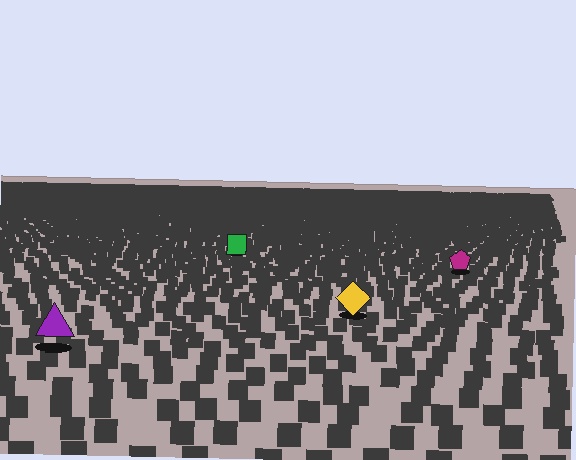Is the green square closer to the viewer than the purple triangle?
No. The purple triangle is closer — you can tell from the texture gradient: the ground texture is coarser near it.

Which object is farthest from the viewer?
The green square is farthest from the viewer. It appears smaller and the ground texture around it is denser.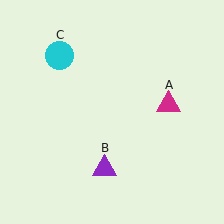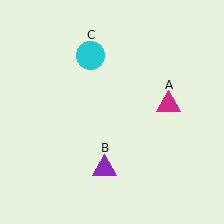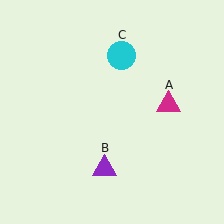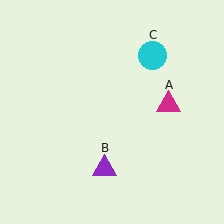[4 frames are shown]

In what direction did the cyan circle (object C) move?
The cyan circle (object C) moved right.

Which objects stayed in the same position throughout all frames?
Magenta triangle (object A) and purple triangle (object B) remained stationary.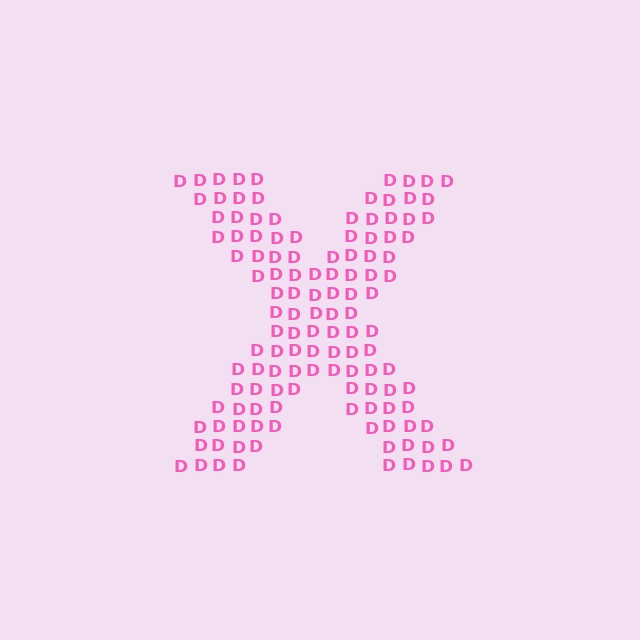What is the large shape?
The large shape is the letter X.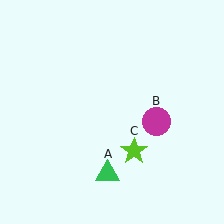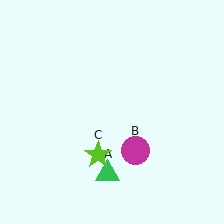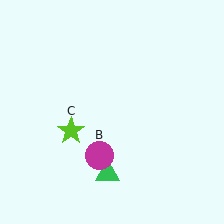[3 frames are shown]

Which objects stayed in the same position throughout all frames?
Green triangle (object A) remained stationary.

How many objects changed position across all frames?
2 objects changed position: magenta circle (object B), lime star (object C).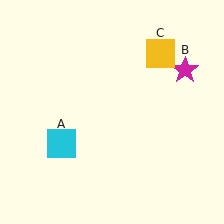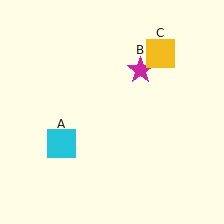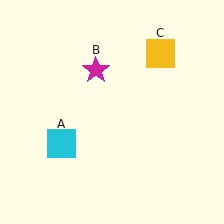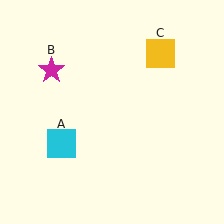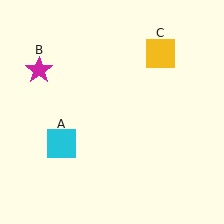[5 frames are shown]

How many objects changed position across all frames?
1 object changed position: magenta star (object B).